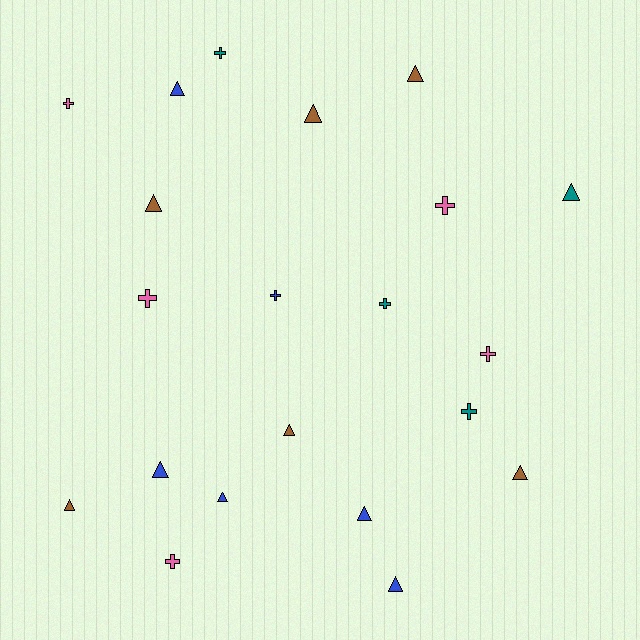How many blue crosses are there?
There is 1 blue cross.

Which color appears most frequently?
Brown, with 6 objects.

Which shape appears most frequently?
Triangle, with 12 objects.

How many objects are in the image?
There are 21 objects.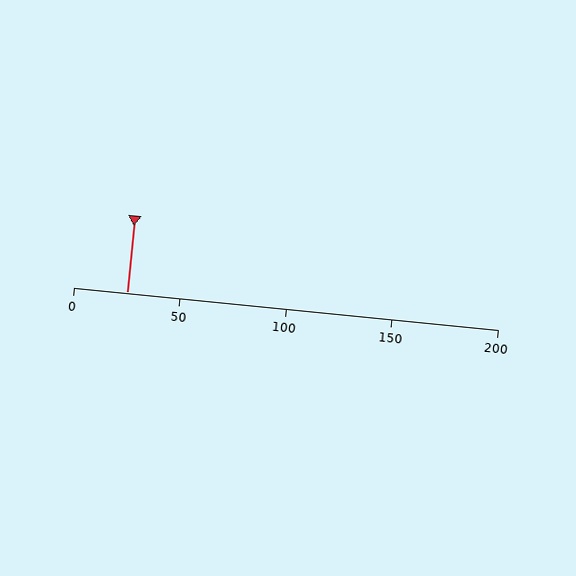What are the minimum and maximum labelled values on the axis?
The axis runs from 0 to 200.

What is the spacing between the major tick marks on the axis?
The major ticks are spaced 50 apart.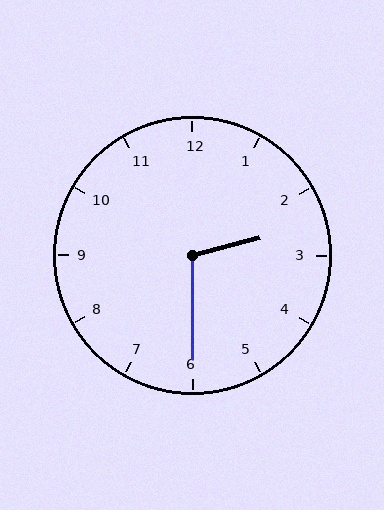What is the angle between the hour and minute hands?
Approximately 105 degrees.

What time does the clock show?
2:30.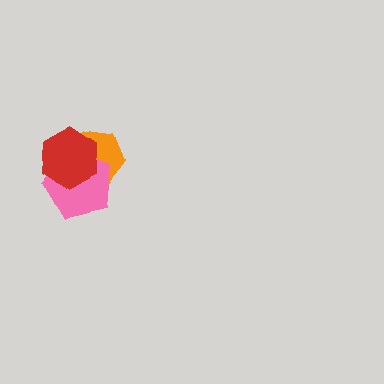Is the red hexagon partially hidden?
No, no other shape covers it.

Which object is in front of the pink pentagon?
The red hexagon is in front of the pink pentagon.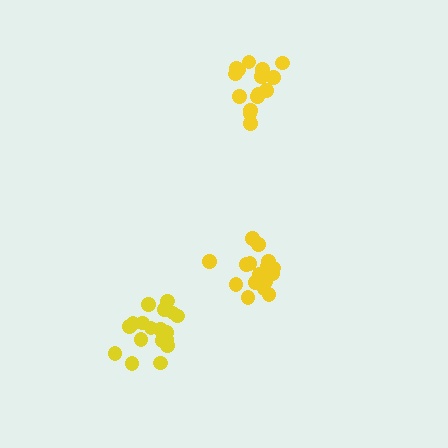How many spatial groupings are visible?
There are 3 spatial groupings.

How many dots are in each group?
Group 1: 17 dots, Group 2: 18 dots, Group 3: 15 dots (50 total).